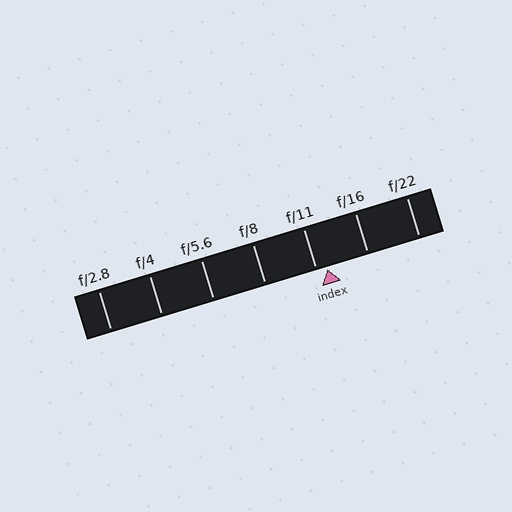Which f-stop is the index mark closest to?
The index mark is closest to f/11.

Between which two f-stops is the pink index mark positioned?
The index mark is between f/11 and f/16.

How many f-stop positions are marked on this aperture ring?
There are 7 f-stop positions marked.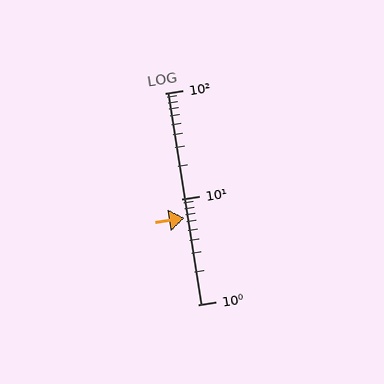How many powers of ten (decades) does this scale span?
The scale spans 2 decades, from 1 to 100.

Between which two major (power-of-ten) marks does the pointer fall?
The pointer is between 1 and 10.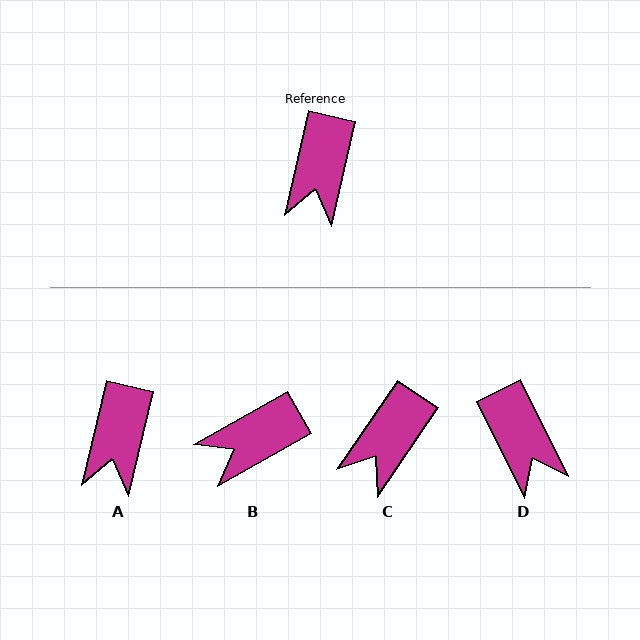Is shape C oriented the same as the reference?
No, it is off by about 21 degrees.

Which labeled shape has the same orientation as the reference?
A.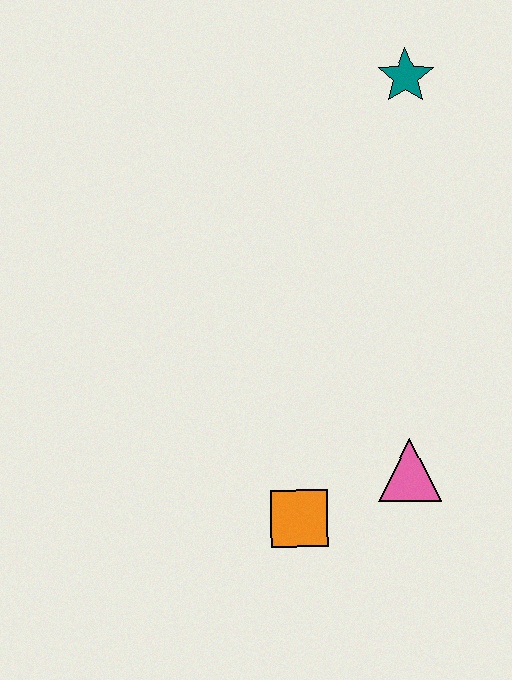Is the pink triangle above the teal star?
No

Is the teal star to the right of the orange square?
Yes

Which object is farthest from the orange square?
The teal star is farthest from the orange square.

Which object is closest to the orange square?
The pink triangle is closest to the orange square.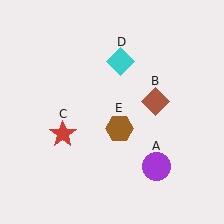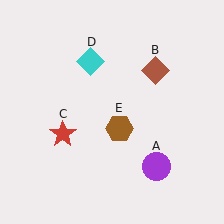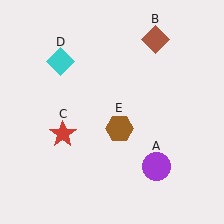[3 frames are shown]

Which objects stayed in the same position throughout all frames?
Purple circle (object A) and red star (object C) and brown hexagon (object E) remained stationary.